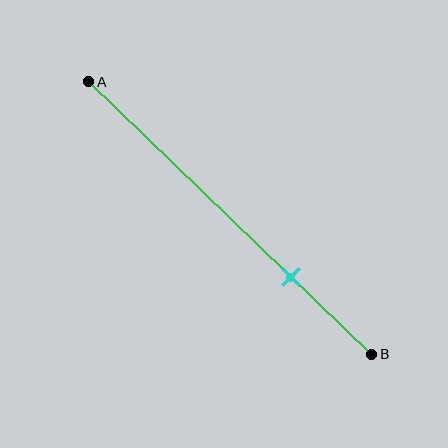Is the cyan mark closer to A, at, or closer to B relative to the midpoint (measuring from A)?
The cyan mark is closer to point B than the midpoint of segment AB.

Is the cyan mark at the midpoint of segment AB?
No, the mark is at about 70% from A, not at the 50% midpoint.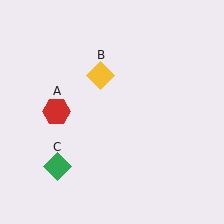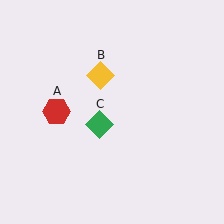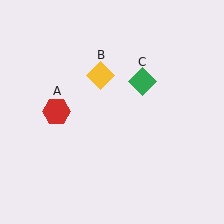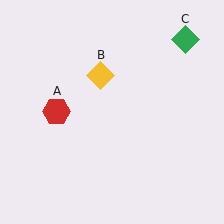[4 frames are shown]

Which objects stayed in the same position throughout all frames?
Red hexagon (object A) and yellow diamond (object B) remained stationary.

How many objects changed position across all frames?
1 object changed position: green diamond (object C).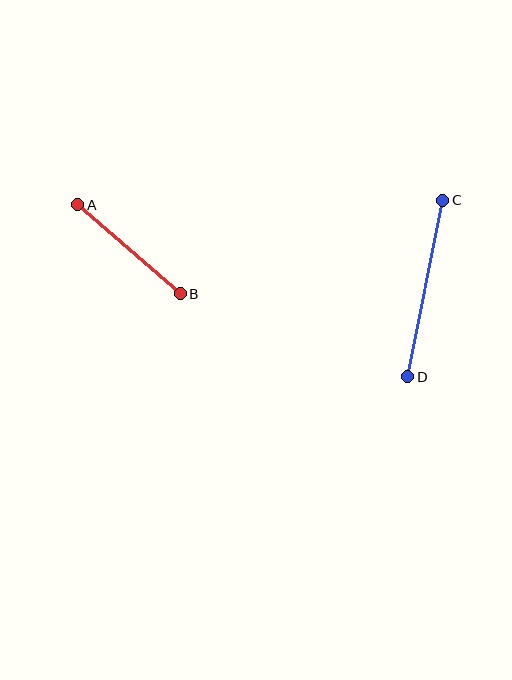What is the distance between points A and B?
The distance is approximately 136 pixels.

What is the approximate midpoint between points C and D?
The midpoint is at approximately (425, 288) pixels.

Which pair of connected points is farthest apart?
Points C and D are farthest apart.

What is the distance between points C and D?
The distance is approximately 180 pixels.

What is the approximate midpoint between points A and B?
The midpoint is at approximately (129, 249) pixels.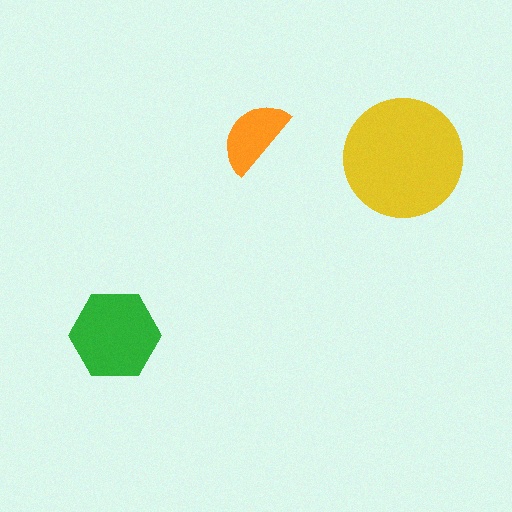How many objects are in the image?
There are 3 objects in the image.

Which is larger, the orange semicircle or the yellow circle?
The yellow circle.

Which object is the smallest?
The orange semicircle.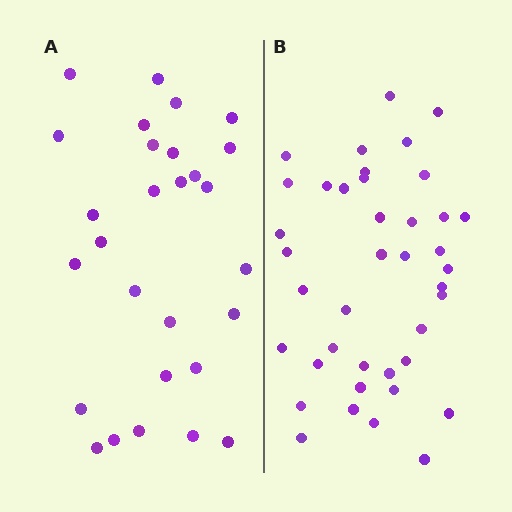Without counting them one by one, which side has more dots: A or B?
Region B (the right region) has more dots.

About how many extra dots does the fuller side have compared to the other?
Region B has roughly 12 or so more dots than region A.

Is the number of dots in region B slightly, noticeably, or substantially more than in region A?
Region B has noticeably more, but not dramatically so. The ratio is roughly 1.4 to 1.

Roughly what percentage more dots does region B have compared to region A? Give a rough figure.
About 45% more.